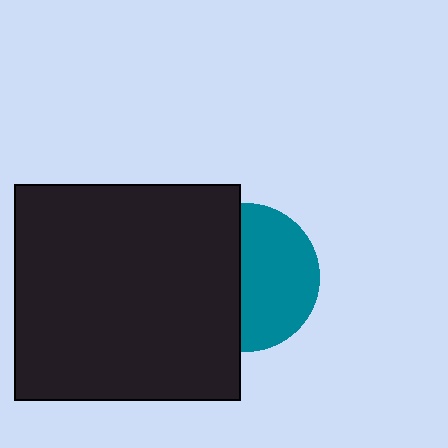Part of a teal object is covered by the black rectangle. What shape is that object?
It is a circle.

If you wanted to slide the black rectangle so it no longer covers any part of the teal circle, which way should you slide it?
Slide it left — that is the most direct way to separate the two shapes.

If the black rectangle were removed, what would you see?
You would see the complete teal circle.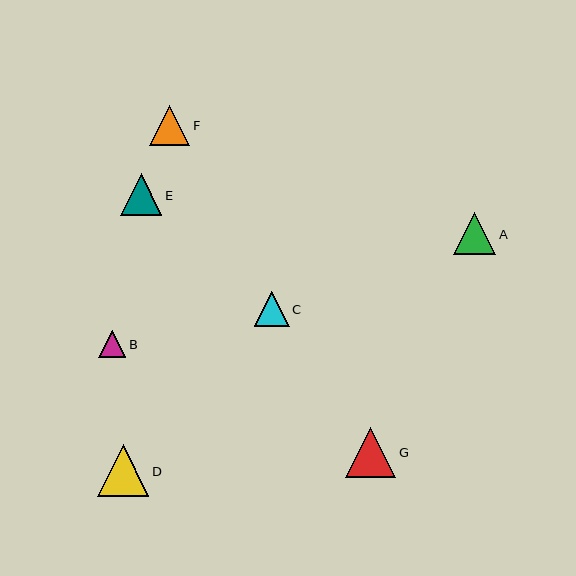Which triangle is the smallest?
Triangle B is the smallest with a size of approximately 27 pixels.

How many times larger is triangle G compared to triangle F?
Triangle G is approximately 1.2 times the size of triangle F.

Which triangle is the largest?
Triangle D is the largest with a size of approximately 52 pixels.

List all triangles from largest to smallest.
From largest to smallest: D, G, A, E, F, C, B.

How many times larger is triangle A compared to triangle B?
Triangle A is approximately 1.6 times the size of triangle B.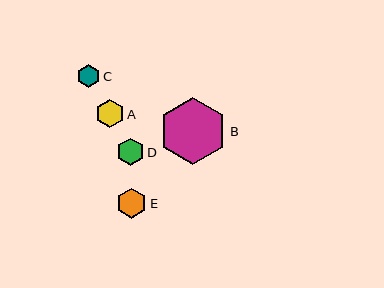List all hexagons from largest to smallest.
From largest to smallest: B, E, A, D, C.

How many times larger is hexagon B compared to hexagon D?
Hexagon B is approximately 2.4 times the size of hexagon D.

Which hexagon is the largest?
Hexagon B is the largest with a size of approximately 68 pixels.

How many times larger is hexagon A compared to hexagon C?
Hexagon A is approximately 1.2 times the size of hexagon C.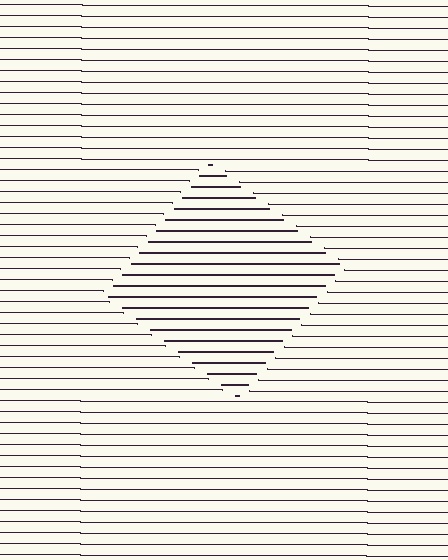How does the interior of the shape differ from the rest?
The interior of the shape contains the same grating, shifted by half a period — the contour is defined by the phase discontinuity where line-ends from the inner and outer gratings abut.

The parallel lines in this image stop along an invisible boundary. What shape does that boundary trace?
An illusory square. The interior of the shape contains the same grating, shifted by half a period — the contour is defined by the phase discontinuity where line-ends from the inner and outer gratings abut.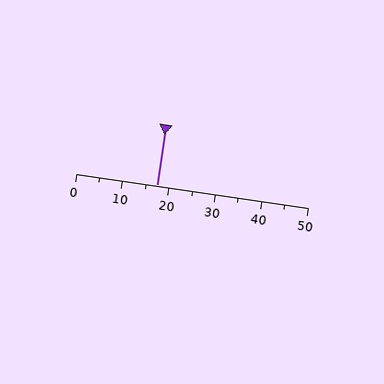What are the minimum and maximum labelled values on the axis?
The axis runs from 0 to 50.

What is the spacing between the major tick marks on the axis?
The major ticks are spaced 10 apart.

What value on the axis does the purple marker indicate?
The marker indicates approximately 17.5.